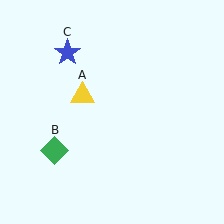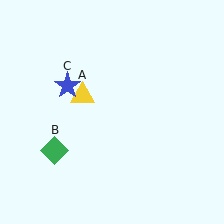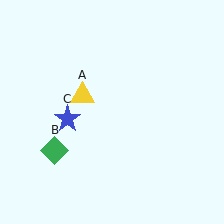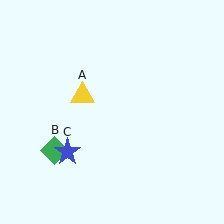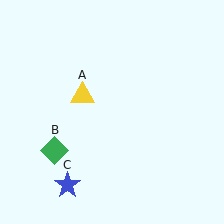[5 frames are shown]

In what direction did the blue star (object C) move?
The blue star (object C) moved down.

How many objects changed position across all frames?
1 object changed position: blue star (object C).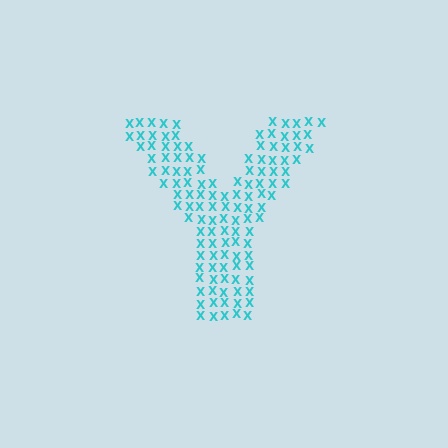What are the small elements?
The small elements are letter X's.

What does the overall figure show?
The overall figure shows the letter Y.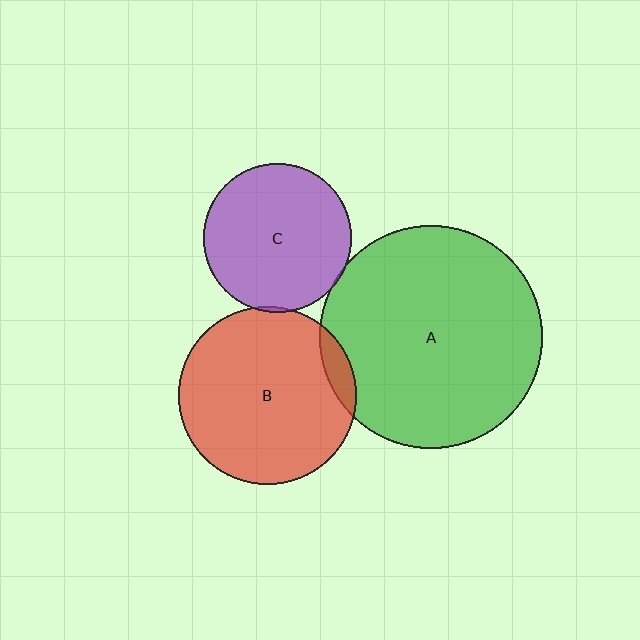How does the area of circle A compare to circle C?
Approximately 2.3 times.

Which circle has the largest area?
Circle A (green).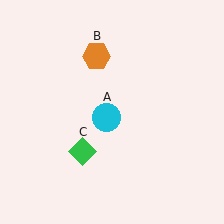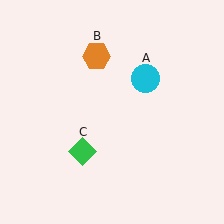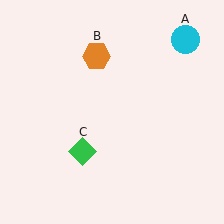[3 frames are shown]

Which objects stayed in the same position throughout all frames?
Orange hexagon (object B) and green diamond (object C) remained stationary.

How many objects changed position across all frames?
1 object changed position: cyan circle (object A).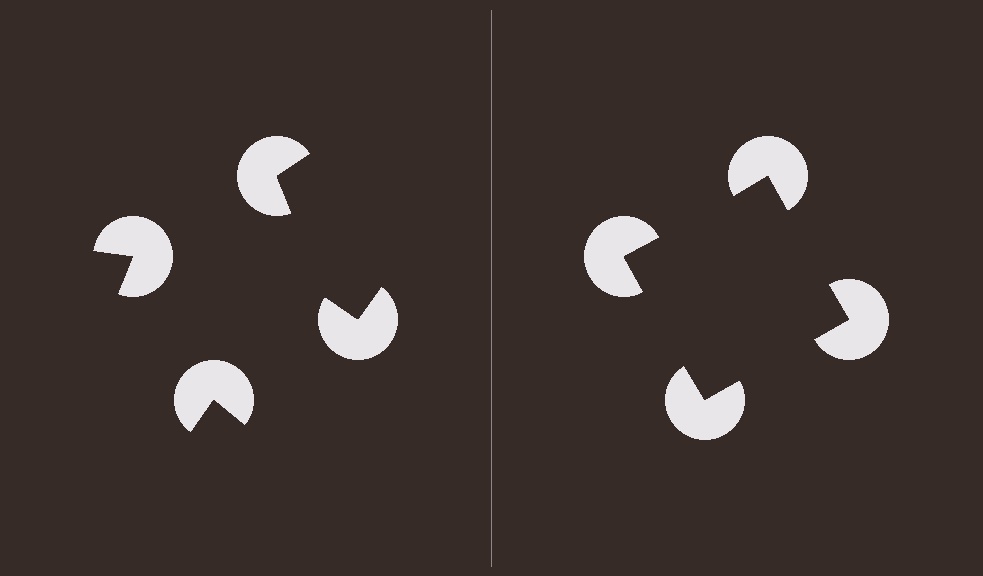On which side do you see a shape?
An illusory square appears on the right side. On the left side the wedge cuts are rotated, so no coherent shape forms.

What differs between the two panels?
The pac-man discs are positioned identically on both sides; only the wedge orientations differ. On the right they align to a square; on the left they are misaligned.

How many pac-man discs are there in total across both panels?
8 — 4 on each side.